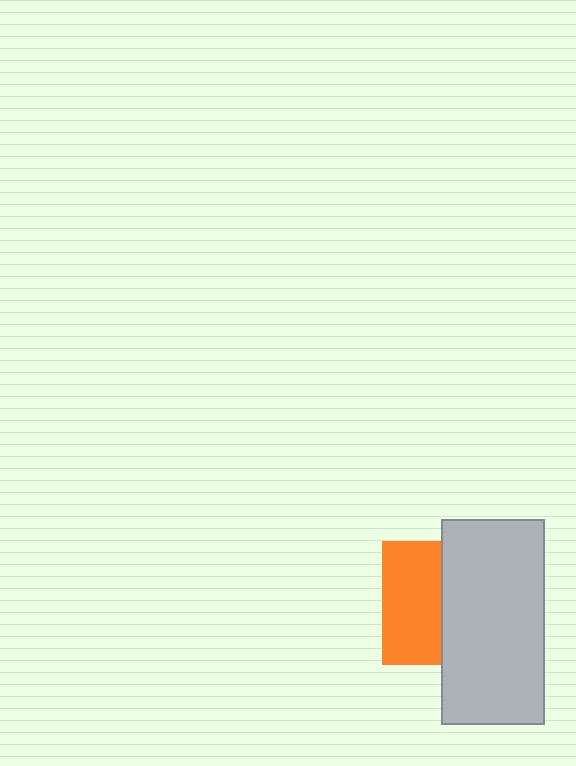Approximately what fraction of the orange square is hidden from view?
Roughly 52% of the orange square is hidden behind the light gray rectangle.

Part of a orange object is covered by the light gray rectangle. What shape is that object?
It is a square.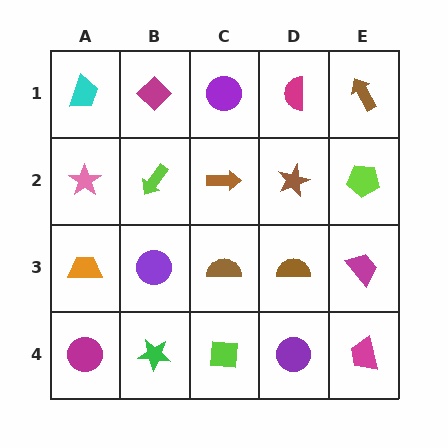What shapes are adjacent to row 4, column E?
A magenta trapezoid (row 3, column E), a purple circle (row 4, column D).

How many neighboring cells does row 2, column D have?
4.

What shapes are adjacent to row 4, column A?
An orange trapezoid (row 3, column A), a green star (row 4, column B).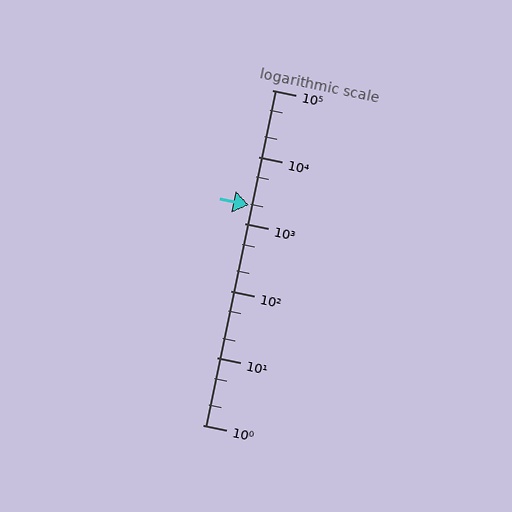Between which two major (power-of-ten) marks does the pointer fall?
The pointer is between 1000 and 10000.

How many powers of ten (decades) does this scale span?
The scale spans 5 decades, from 1 to 100000.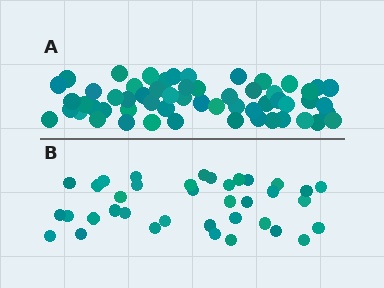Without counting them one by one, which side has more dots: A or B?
Region A (the top region) has more dots.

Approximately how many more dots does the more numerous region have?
Region A has approximately 20 more dots than region B.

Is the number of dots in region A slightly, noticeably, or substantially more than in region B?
Region A has substantially more. The ratio is roughly 1.5 to 1.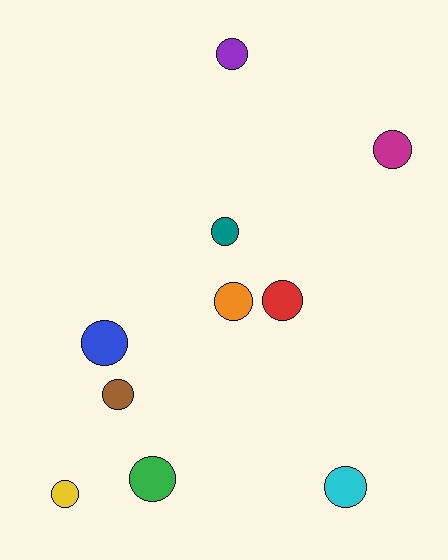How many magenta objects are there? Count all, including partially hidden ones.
There is 1 magenta object.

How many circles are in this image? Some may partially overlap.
There are 10 circles.